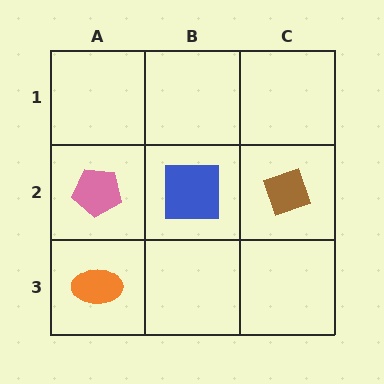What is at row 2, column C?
A brown diamond.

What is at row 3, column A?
An orange ellipse.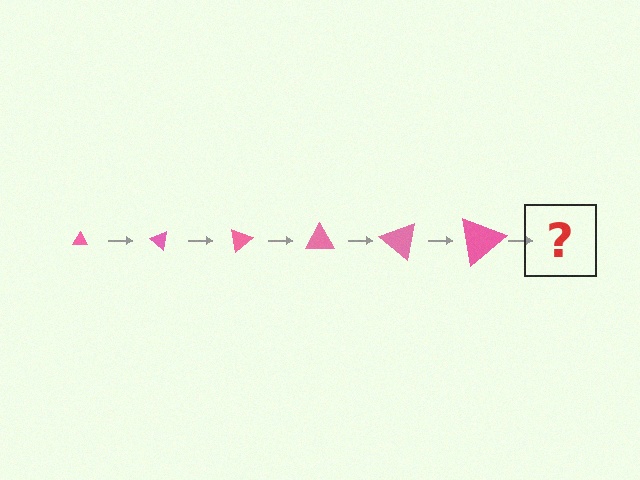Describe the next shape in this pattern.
It should be a triangle, larger than the previous one and rotated 240 degrees from the start.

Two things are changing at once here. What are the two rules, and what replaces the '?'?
The two rules are that the triangle grows larger each step and it rotates 40 degrees each step. The '?' should be a triangle, larger than the previous one and rotated 240 degrees from the start.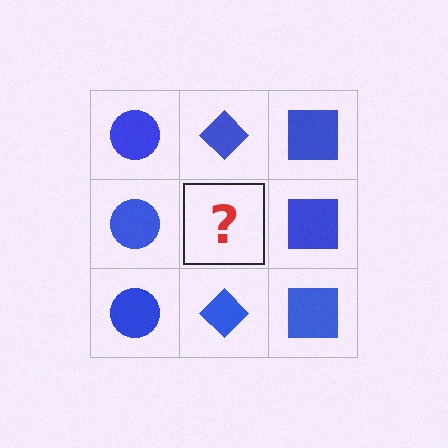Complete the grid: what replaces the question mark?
The question mark should be replaced with a blue diamond.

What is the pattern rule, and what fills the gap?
The rule is that each column has a consistent shape. The gap should be filled with a blue diamond.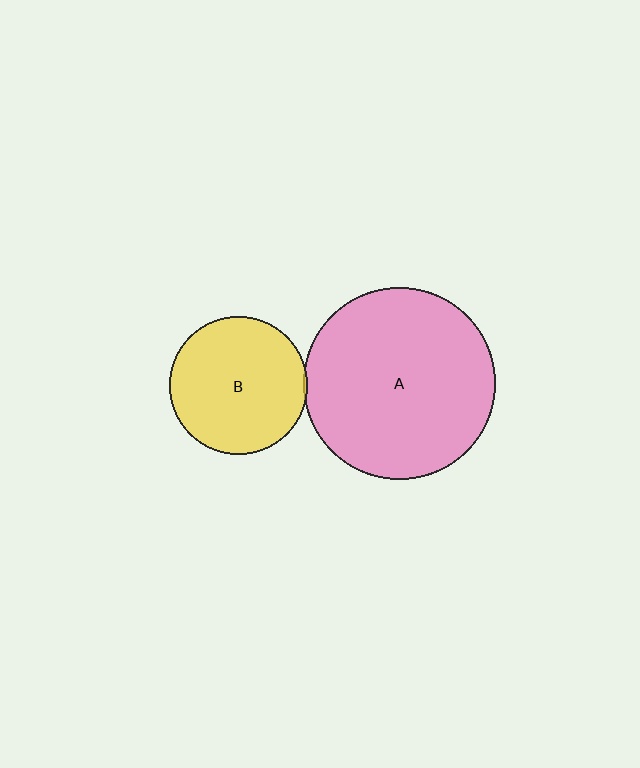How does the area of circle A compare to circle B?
Approximately 1.9 times.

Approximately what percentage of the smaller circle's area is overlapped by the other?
Approximately 5%.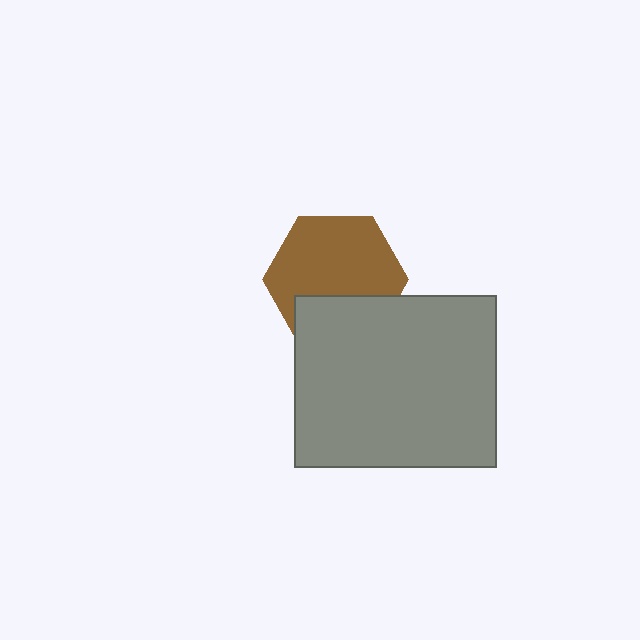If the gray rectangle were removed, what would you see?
You would see the complete brown hexagon.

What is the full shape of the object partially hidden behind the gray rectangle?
The partially hidden object is a brown hexagon.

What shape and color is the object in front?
The object in front is a gray rectangle.